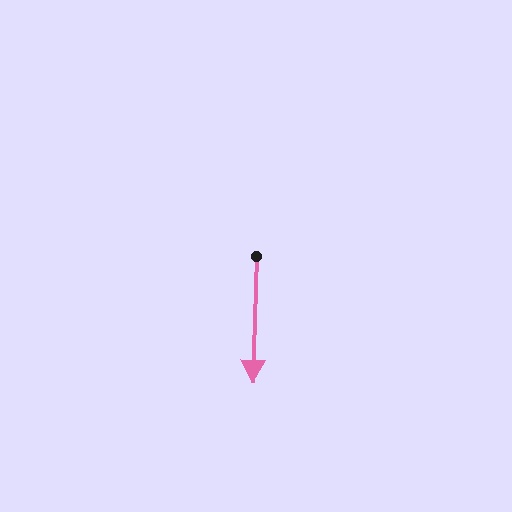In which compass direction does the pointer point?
South.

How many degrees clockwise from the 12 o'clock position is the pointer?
Approximately 182 degrees.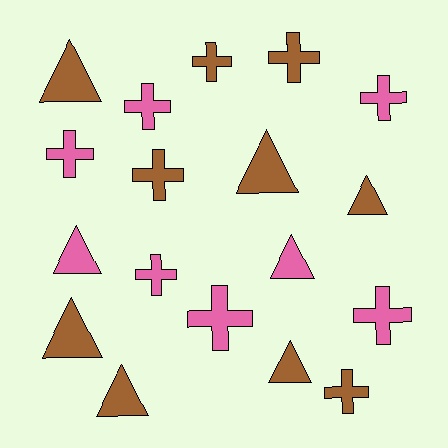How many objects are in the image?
There are 18 objects.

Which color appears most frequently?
Brown, with 10 objects.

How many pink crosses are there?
There are 6 pink crosses.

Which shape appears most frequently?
Cross, with 10 objects.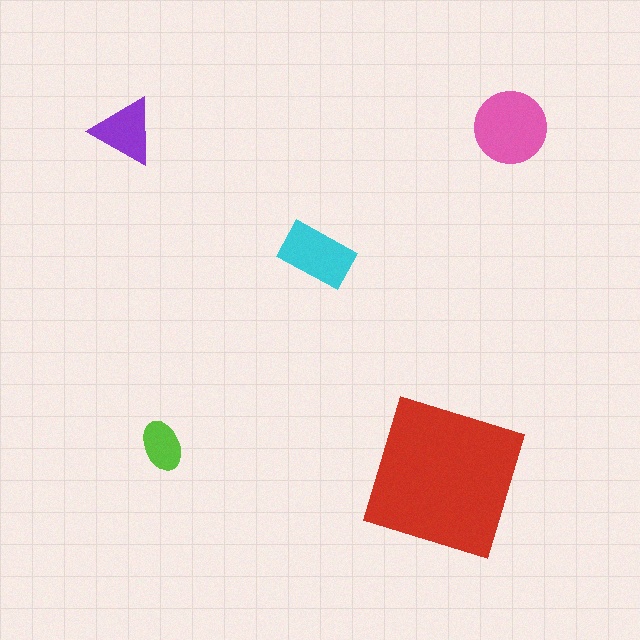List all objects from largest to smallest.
The red square, the pink circle, the cyan rectangle, the purple triangle, the lime ellipse.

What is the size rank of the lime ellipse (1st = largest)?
5th.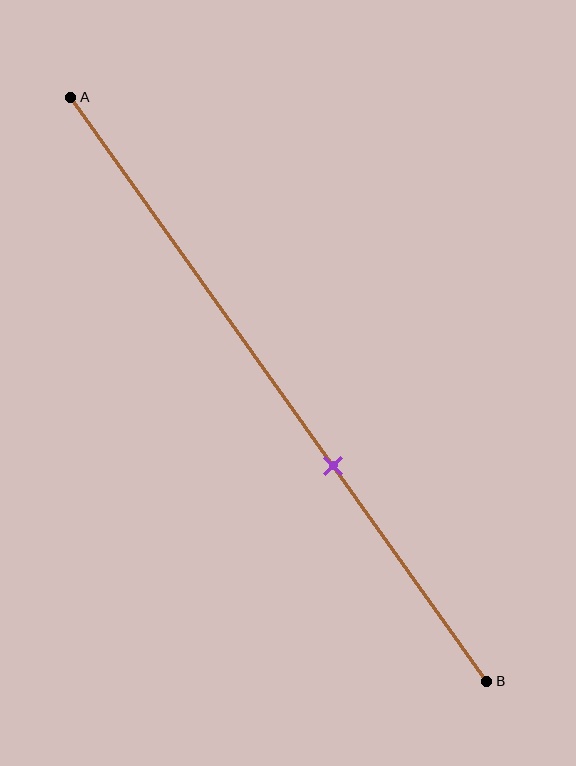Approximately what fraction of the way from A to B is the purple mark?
The purple mark is approximately 65% of the way from A to B.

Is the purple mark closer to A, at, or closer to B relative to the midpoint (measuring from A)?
The purple mark is closer to point B than the midpoint of segment AB.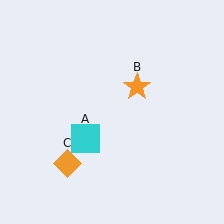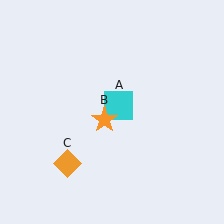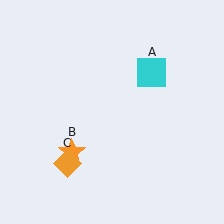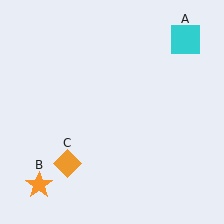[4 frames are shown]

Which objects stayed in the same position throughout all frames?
Orange diamond (object C) remained stationary.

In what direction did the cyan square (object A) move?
The cyan square (object A) moved up and to the right.